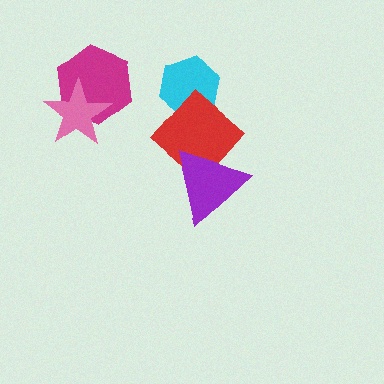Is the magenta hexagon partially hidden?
Yes, it is partially covered by another shape.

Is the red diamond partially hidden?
Yes, it is partially covered by another shape.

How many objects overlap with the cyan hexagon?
1 object overlaps with the cyan hexagon.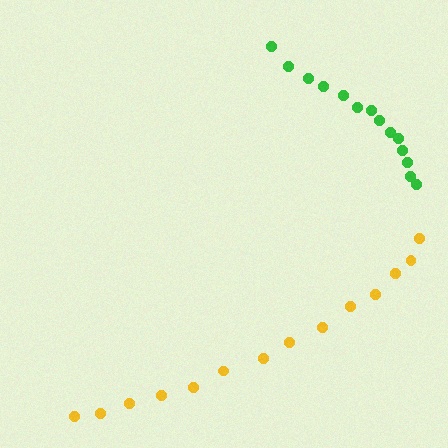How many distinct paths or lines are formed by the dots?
There are 2 distinct paths.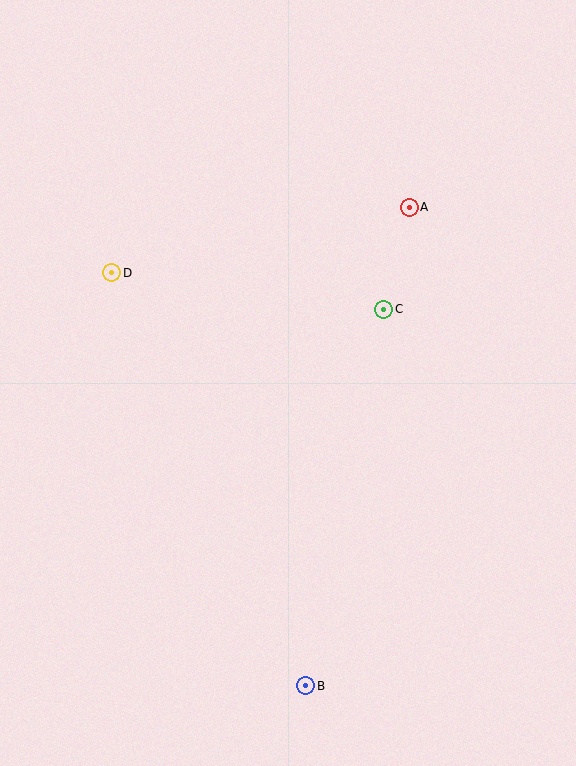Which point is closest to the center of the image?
Point C at (384, 309) is closest to the center.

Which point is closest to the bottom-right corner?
Point B is closest to the bottom-right corner.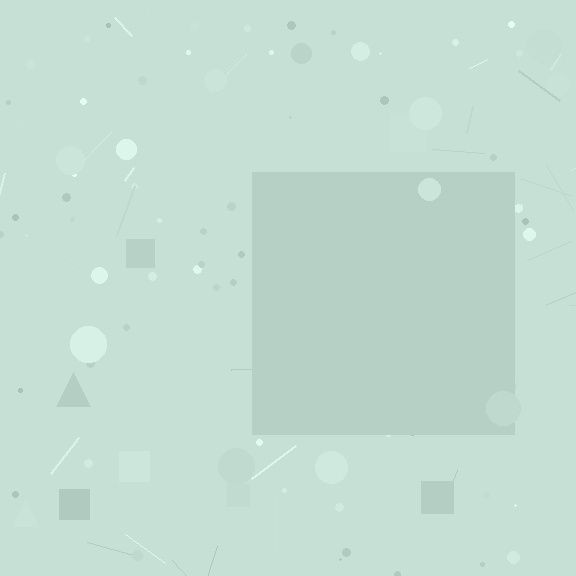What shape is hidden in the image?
A square is hidden in the image.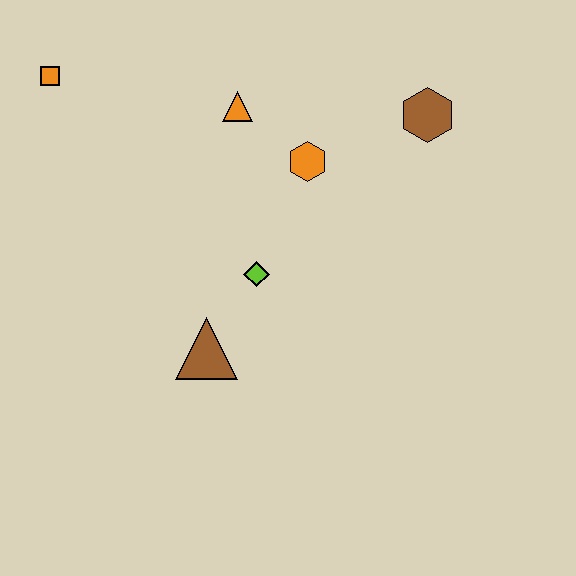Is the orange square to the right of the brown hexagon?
No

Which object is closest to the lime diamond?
The brown triangle is closest to the lime diamond.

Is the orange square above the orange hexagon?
Yes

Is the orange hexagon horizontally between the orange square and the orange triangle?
No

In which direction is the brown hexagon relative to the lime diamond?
The brown hexagon is to the right of the lime diamond.